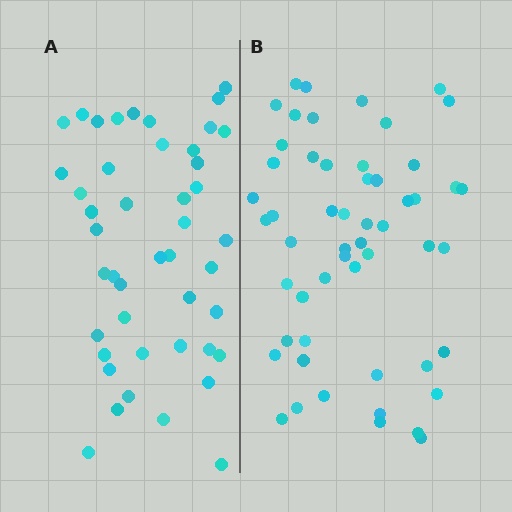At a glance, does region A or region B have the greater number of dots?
Region B (the right region) has more dots.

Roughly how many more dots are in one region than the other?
Region B has roughly 8 or so more dots than region A.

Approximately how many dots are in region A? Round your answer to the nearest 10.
About 40 dots. (The exact count is 45, which rounds to 40.)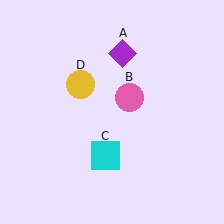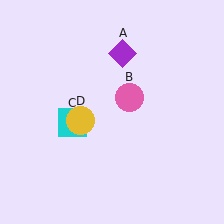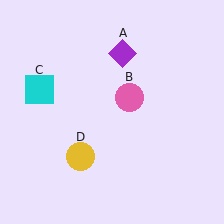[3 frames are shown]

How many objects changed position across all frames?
2 objects changed position: cyan square (object C), yellow circle (object D).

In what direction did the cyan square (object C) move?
The cyan square (object C) moved up and to the left.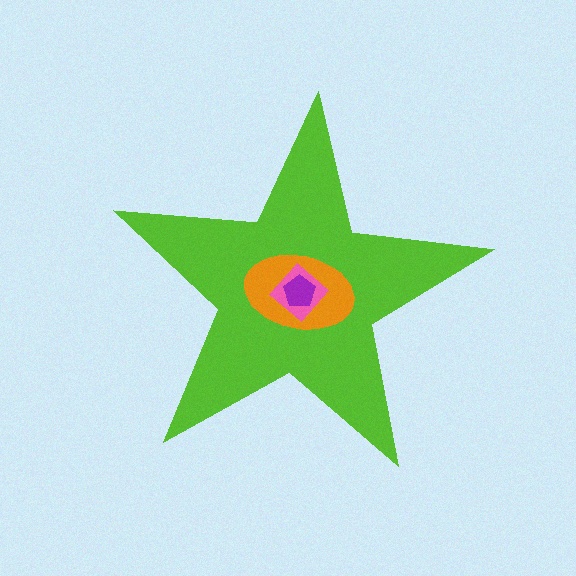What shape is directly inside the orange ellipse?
The pink diamond.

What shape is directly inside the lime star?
The orange ellipse.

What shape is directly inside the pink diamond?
The purple pentagon.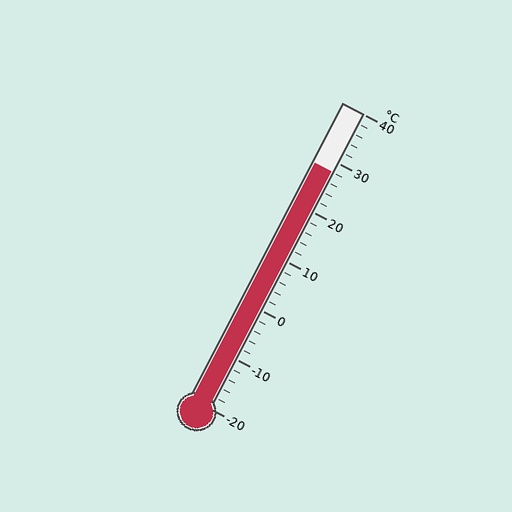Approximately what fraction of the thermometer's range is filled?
The thermometer is filled to approximately 80% of its range.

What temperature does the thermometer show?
The thermometer shows approximately 28°C.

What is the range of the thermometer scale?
The thermometer scale ranges from -20°C to 40°C.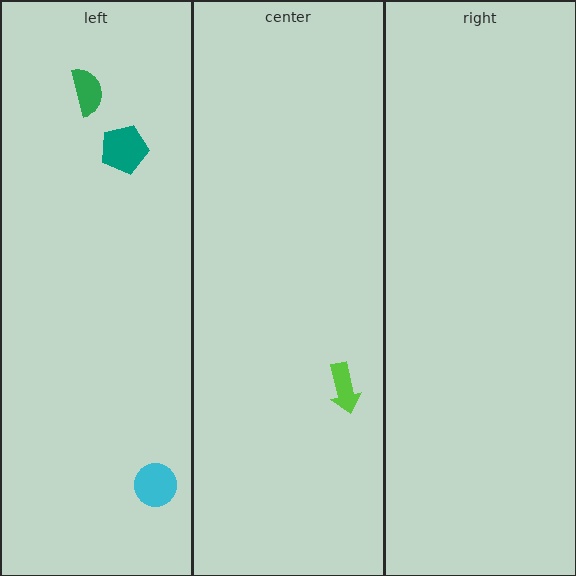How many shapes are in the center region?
1.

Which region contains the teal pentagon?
The left region.